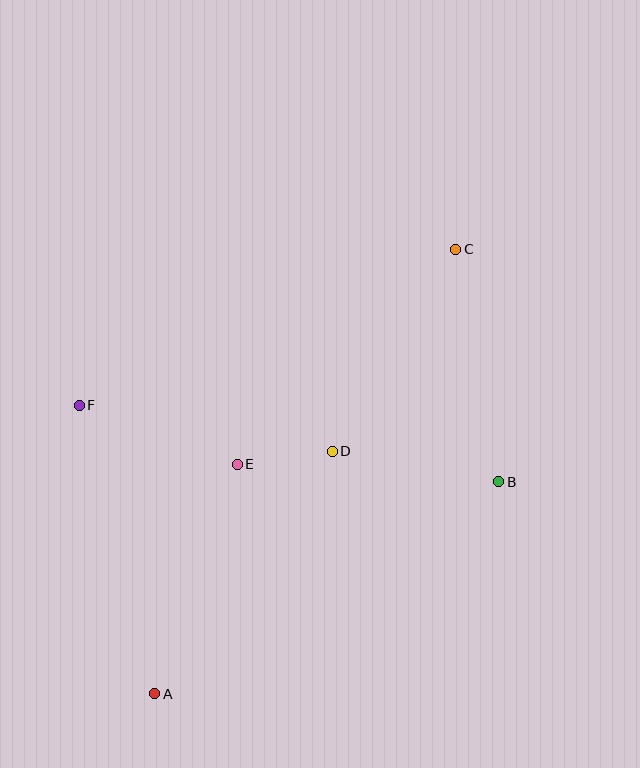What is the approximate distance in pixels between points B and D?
The distance between B and D is approximately 169 pixels.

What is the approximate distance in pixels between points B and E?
The distance between B and E is approximately 262 pixels.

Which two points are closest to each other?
Points D and E are closest to each other.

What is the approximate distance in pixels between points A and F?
The distance between A and F is approximately 298 pixels.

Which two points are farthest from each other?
Points A and C are farthest from each other.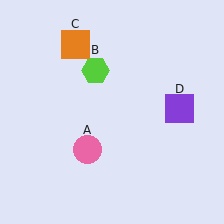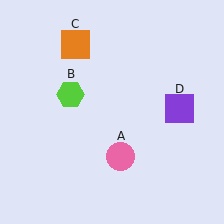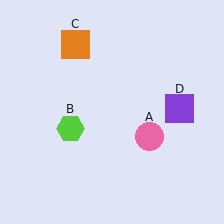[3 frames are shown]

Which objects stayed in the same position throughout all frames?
Orange square (object C) and purple square (object D) remained stationary.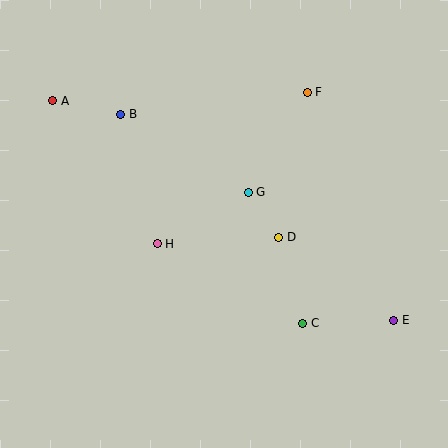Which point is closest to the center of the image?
Point G at (248, 192) is closest to the center.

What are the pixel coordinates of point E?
Point E is at (394, 320).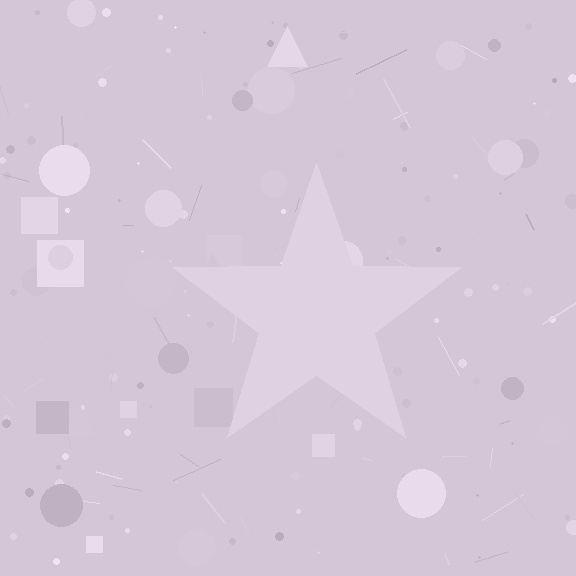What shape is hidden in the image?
A star is hidden in the image.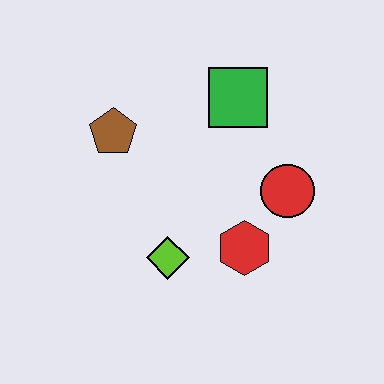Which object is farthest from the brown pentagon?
The red circle is farthest from the brown pentagon.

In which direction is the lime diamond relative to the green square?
The lime diamond is below the green square.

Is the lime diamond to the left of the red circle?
Yes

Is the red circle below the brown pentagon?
Yes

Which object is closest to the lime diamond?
The red hexagon is closest to the lime diamond.